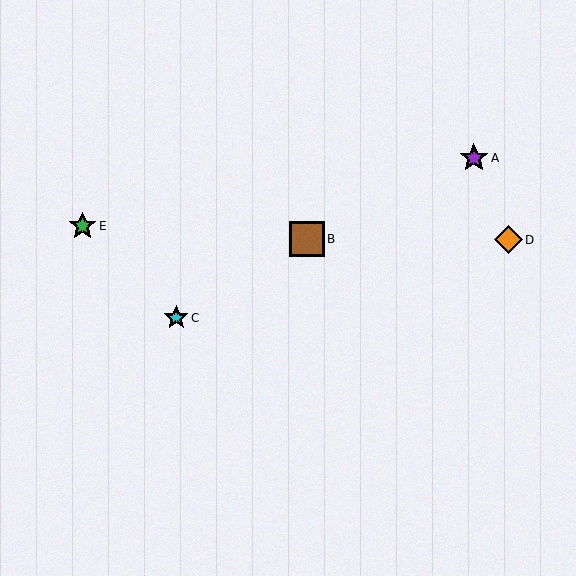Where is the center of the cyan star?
The center of the cyan star is at (176, 318).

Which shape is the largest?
The brown square (labeled B) is the largest.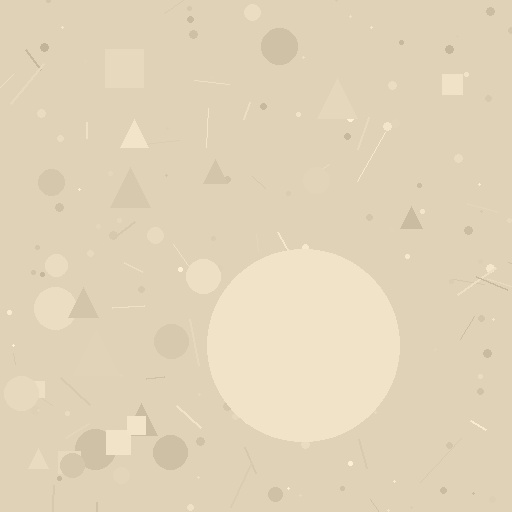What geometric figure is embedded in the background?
A circle is embedded in the background.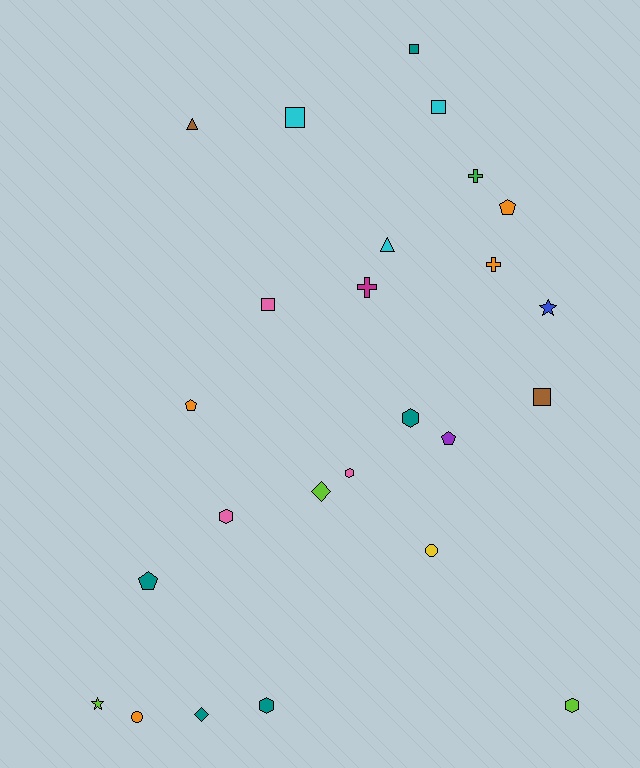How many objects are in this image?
There are 25 objects.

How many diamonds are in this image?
There are 2 diamonds.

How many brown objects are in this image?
There are 2 brown objects.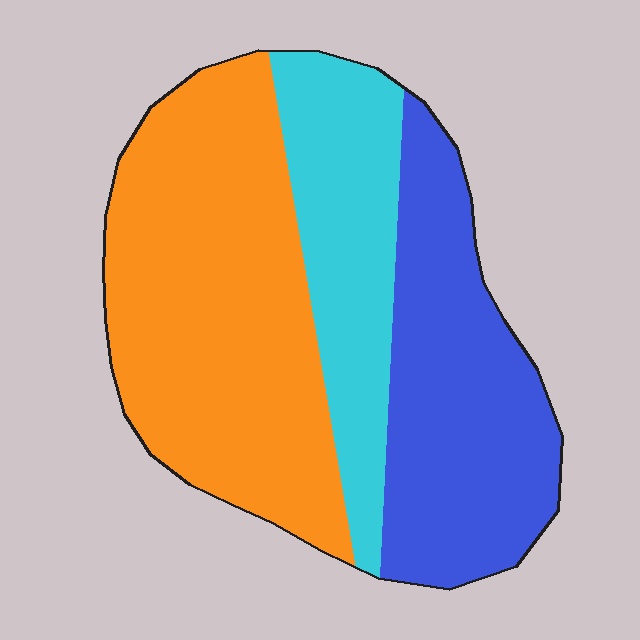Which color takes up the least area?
Cyan, at roughly 25%.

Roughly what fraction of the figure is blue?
Blue takes up about one third (1/3) of the figure.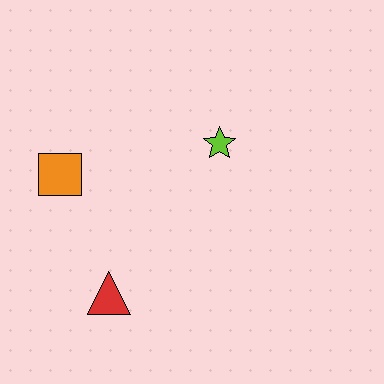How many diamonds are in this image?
There are no diamonds.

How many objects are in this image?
There are 3 objects.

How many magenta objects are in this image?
There are no magenta objects.